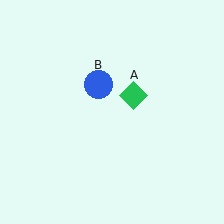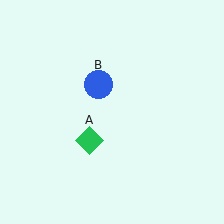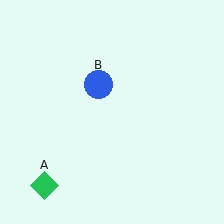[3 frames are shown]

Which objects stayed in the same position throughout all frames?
Blue circle (object B) remained stationary.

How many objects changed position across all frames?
1 object changed position: green diamond (object A).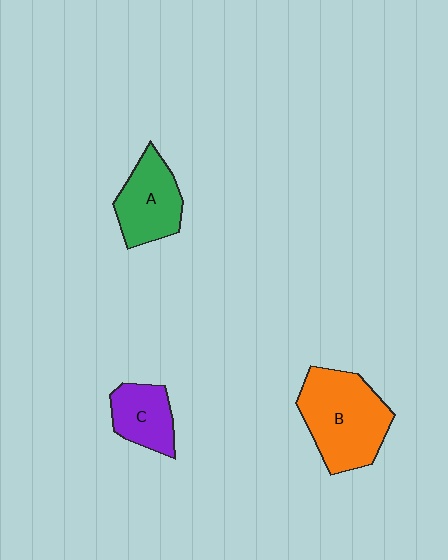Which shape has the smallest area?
Shape C (purple).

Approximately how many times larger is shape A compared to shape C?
Approximately 1.3 times.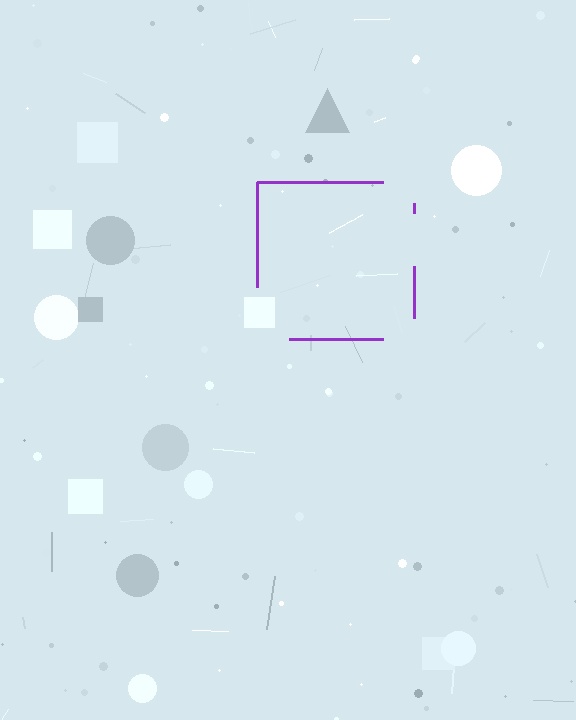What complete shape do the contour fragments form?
The contour fragments form a square.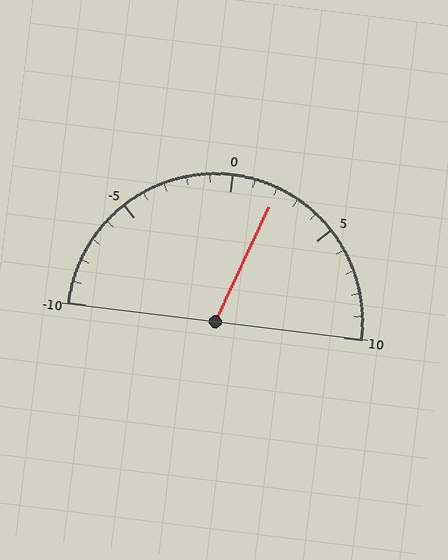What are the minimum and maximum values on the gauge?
The gauge ranges from -10 to 10.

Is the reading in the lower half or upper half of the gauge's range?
The reading is in the upper half of the range (-10 to 10).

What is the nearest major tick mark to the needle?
The nearest major tick mark is 0.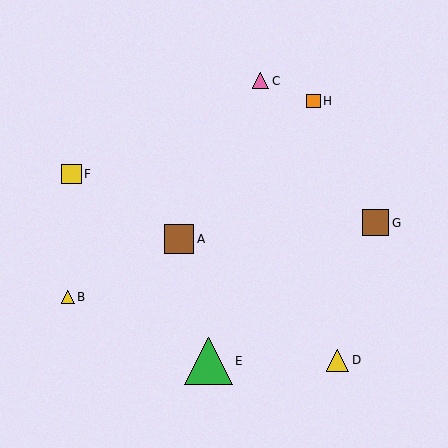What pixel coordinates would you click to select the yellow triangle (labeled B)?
Click at (68, 297) to select the yellow triangle B.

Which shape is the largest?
The green triangle (labeled E) is the largest.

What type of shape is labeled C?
Shape C is a pink triangle.